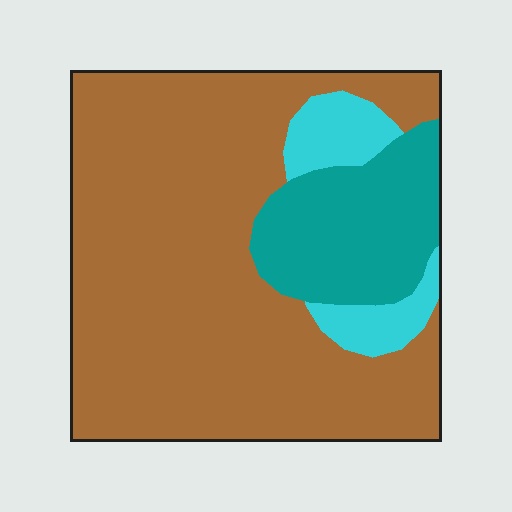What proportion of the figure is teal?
Teal takes up about one sixth (1/6) of the figure.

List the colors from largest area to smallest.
From largest to smallest: brown, teal, cyan.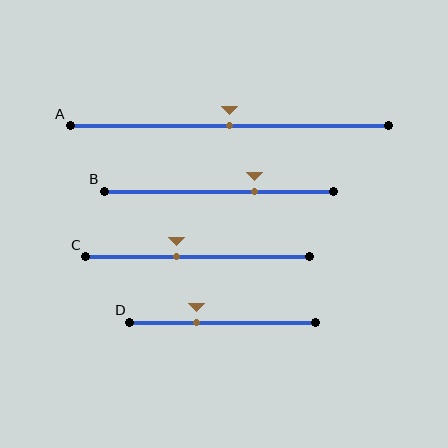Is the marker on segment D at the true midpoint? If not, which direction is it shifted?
No, the marker on segment D is shifted to the left by about 14% of the segment length.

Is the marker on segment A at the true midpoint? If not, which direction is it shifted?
Yes, the marker on segment A is at the true midpoint.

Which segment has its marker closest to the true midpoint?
Segment A has its marker closest to the true midpoint.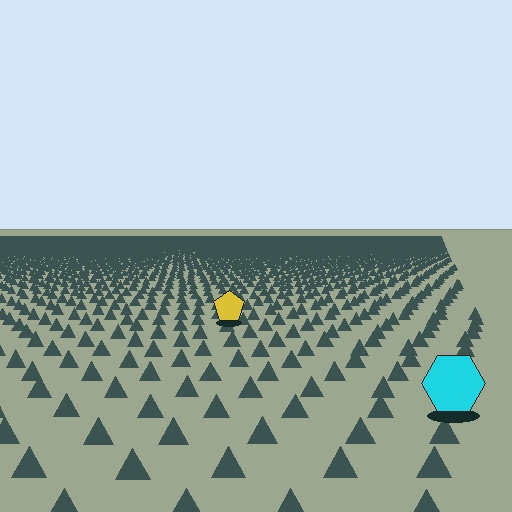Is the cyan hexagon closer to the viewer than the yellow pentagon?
Yes. The cyan hexagon is closer — you can tell from the texture gradient: the ground texture is coarser near it.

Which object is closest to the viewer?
The cyan hexagon is closest. The texture marks near it are larger and more spread out.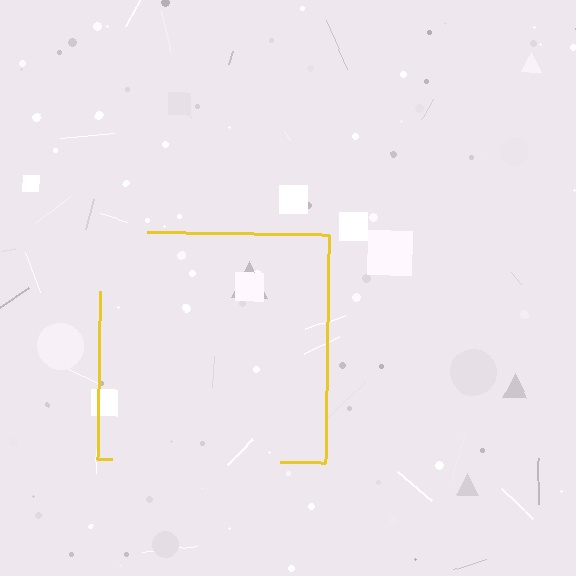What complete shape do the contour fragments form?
The contour fragments form a square.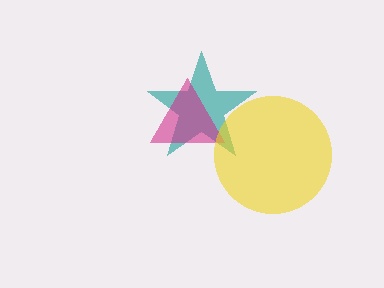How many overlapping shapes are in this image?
There are 3 overlapping shapes in the image.